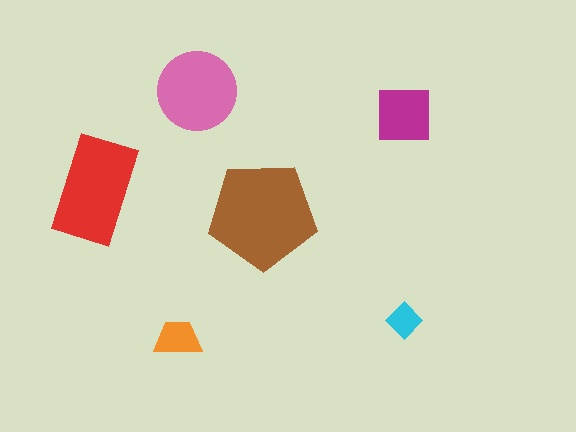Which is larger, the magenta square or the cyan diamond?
The magenta square.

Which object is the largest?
The brown pentagon.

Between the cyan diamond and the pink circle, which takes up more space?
The pink circle.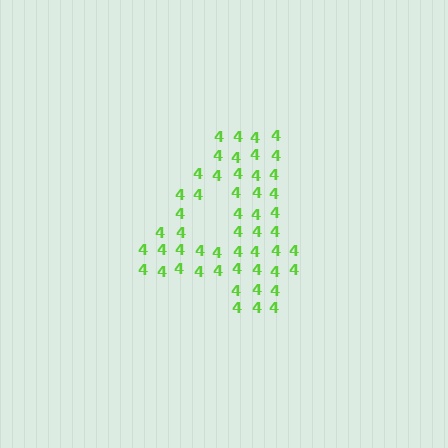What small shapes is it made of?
It is made of small digit 4's.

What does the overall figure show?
The overall figure shows the digit 4.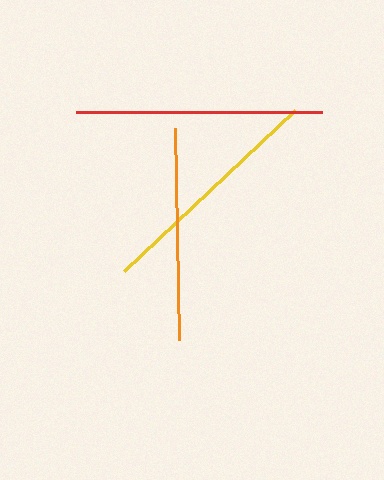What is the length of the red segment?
The red segment is approximately 246 pixels long.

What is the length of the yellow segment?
The yellow segment is approximately 235 pixels long.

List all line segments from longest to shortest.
From longest to shortest: red, yellow, orange.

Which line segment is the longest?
The red line is the longest at approximately 246 pixels.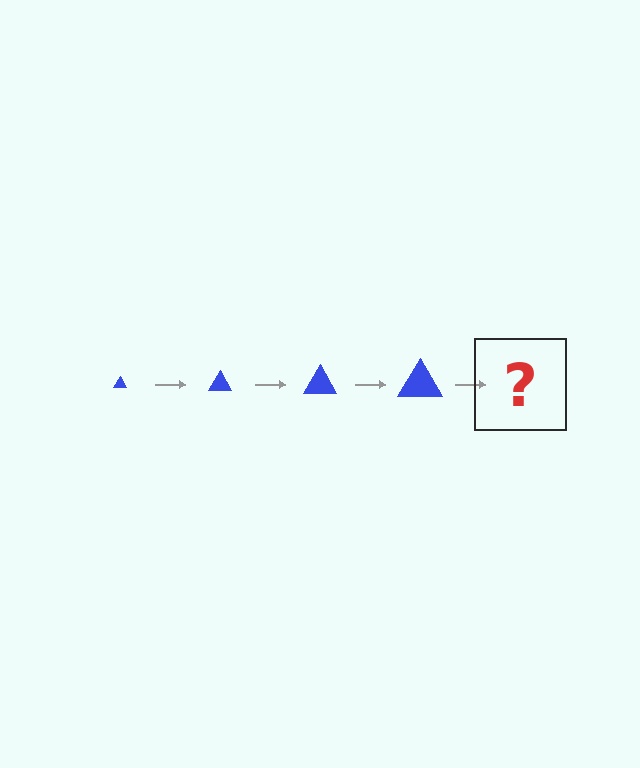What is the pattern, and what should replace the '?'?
The pattern is that the triangle gets progressively larger each step. The '?' should be a blue triangle, larger than the previous one.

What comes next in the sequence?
The next element should be a blue triangle, larger than the previous one.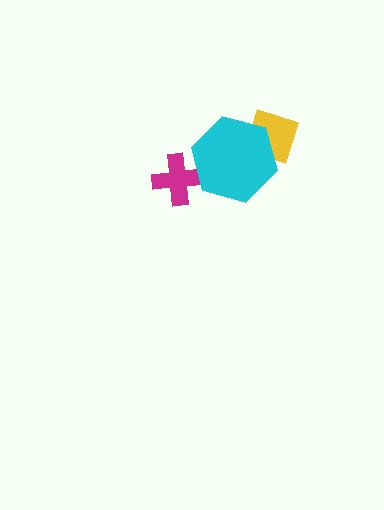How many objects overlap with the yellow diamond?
1 object overlaps with the yellow diamond.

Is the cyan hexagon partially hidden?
No, no other shape covers it.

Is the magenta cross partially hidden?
Yes, it is partially covered by another shape.